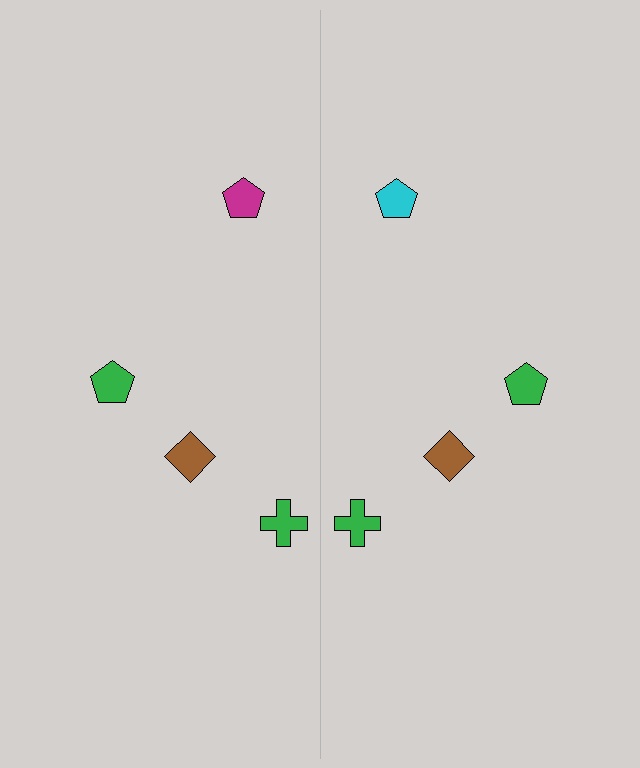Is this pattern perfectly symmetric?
No, the pattern is not perfectly symmetric. The cyan pentagon on the right side breaks the symmetry — its mirror counterpart is magenta.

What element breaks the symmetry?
The cyan pentagon on the right side breaks the symmetry — its mirror counterpart is magenta.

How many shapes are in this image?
There are 8 shapes in this image.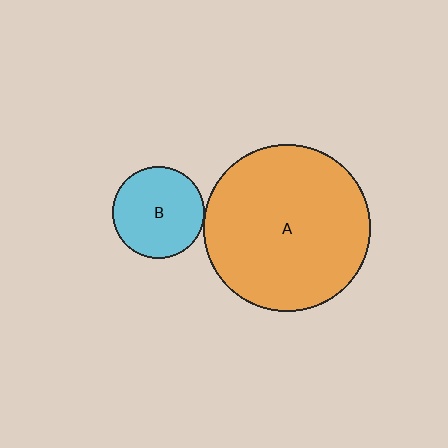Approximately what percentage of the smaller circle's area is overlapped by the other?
Approximately 5%.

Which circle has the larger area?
Circle A (orange).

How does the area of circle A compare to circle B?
Approximately 3.3 times.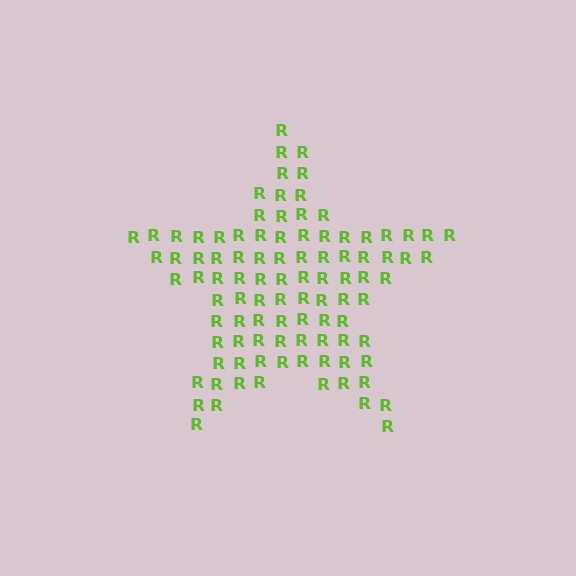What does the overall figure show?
The overall figure shows a star.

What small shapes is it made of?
It is made of small letter R's.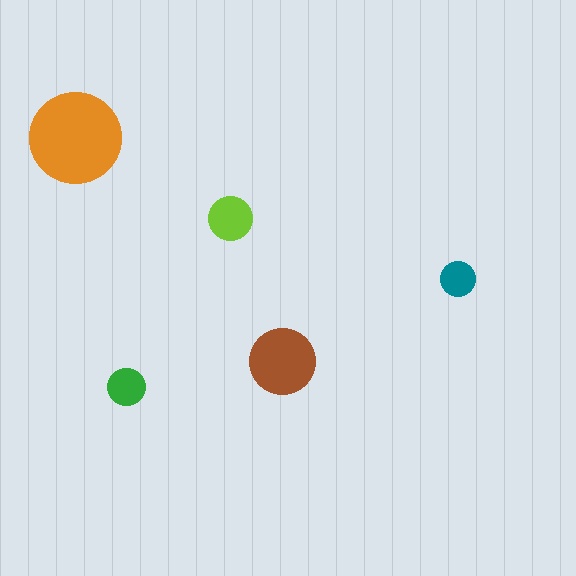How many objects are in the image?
There are 5 objects in the image.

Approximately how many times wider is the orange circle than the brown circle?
About 1.5 times wider.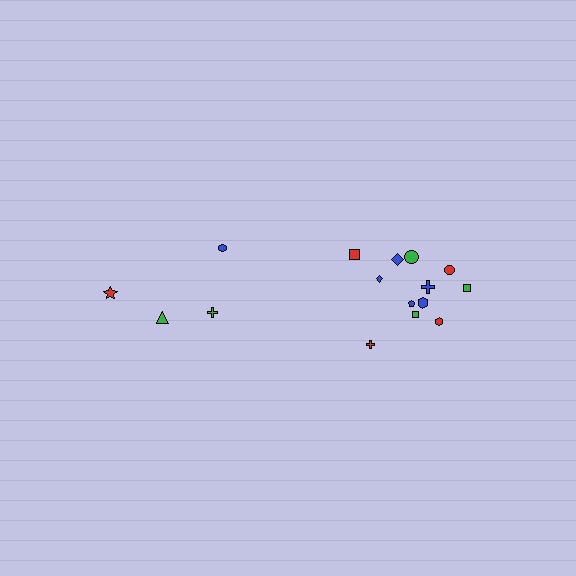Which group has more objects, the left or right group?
The right group.